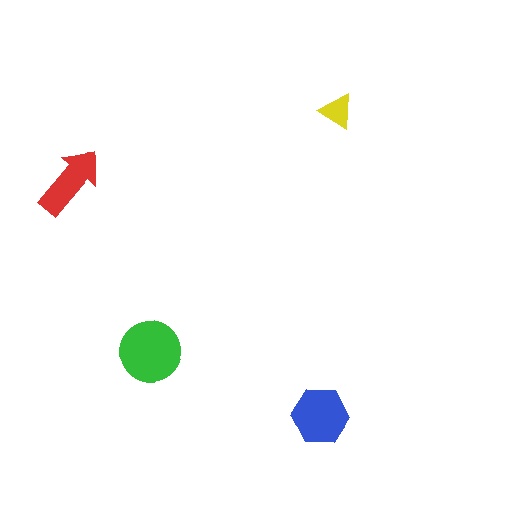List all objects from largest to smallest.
The green circle, the blue hexagon, the red arrow, the yellow triangle.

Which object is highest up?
The yellow triangle is topmost.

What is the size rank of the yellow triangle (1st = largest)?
4th.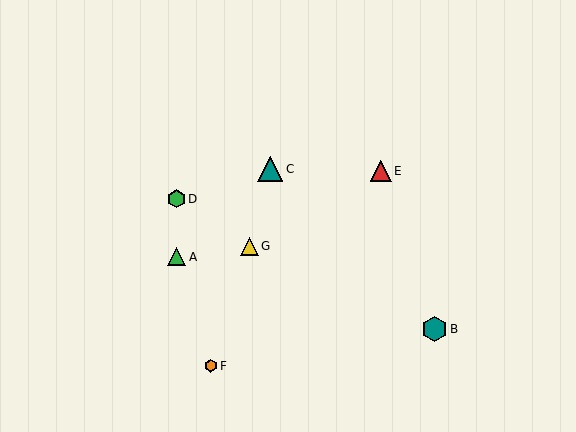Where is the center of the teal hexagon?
The center of the teal hexagon is at (434, 329).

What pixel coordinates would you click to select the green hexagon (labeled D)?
Click at (176, 199) to select the green hexagon D.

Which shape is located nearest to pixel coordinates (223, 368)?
The orange hexagon (labeled F) at (211, 366) is nearest to that location.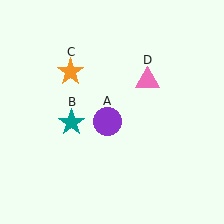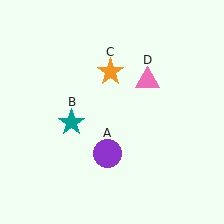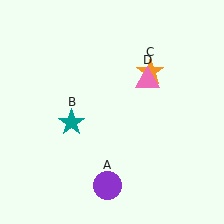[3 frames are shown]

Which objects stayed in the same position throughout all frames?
Teal star (object B) and pink triangle (object D) remained stationary.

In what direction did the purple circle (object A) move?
The purple circle (object A) moved down.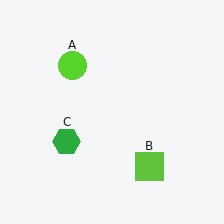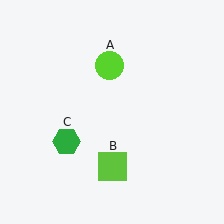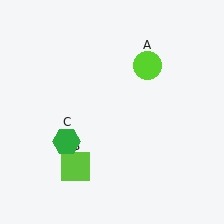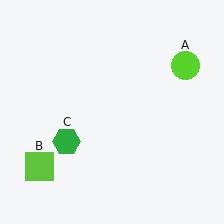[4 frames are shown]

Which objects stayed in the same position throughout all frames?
Green hexagon (object C) remained stationary.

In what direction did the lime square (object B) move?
The lime square (object B) moved left.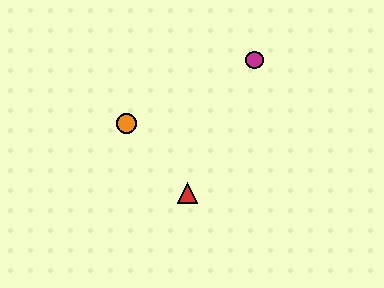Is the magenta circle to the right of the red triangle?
Yes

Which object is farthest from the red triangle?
The magenta circle is farthest from the red triangle.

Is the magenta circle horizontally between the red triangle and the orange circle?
No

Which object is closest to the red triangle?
The orange circle is closest to the red triangle.